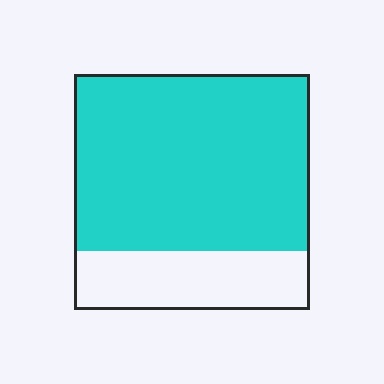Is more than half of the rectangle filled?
Yes.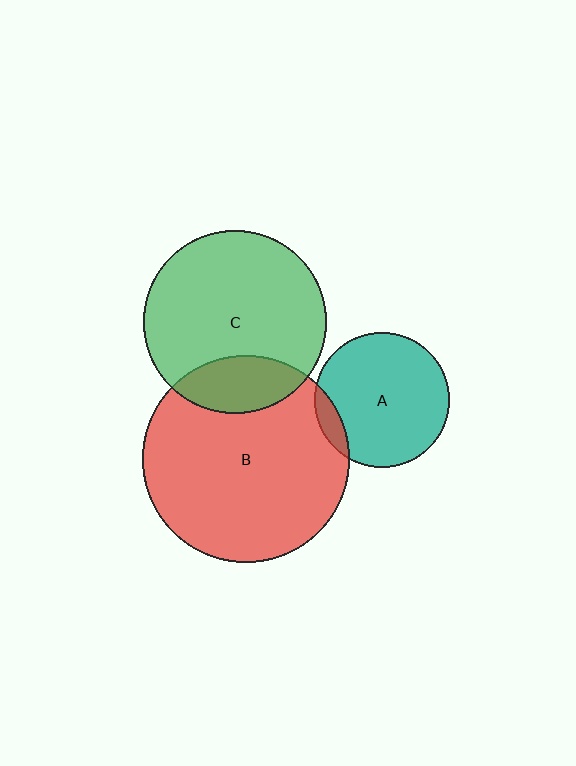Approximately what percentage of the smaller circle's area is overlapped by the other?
Approximately 10%.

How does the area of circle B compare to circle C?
Approximately 1.3 times.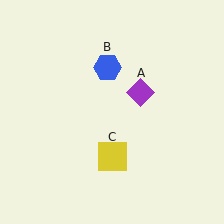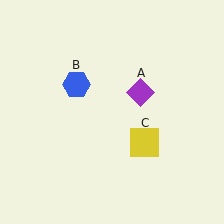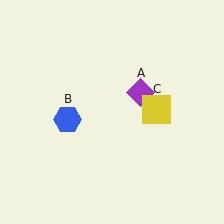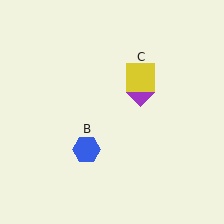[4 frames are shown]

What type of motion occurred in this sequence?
The blue hexagon (object B), yellow square (object C) rotated counterclockwise around the center of the scene.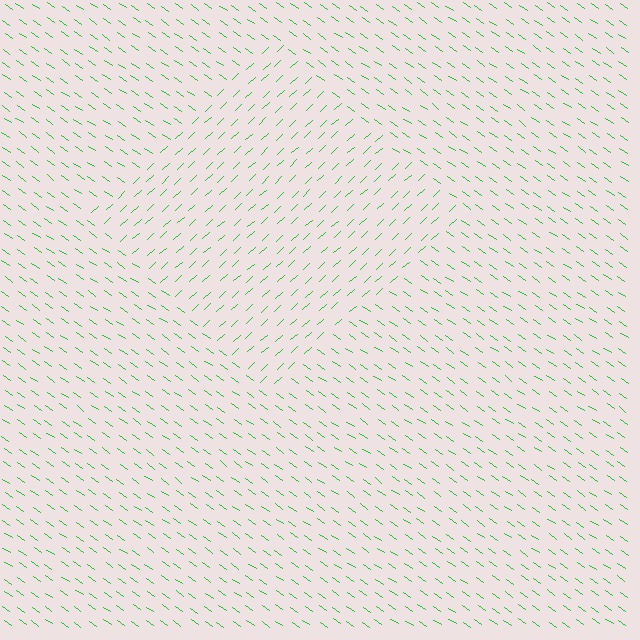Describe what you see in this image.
The image is filled with small green line segments. A diamond region in the image has lines oriented differently from the surrounding lines, creating a visible texture boundary.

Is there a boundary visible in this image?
Yes, there is a texture boundary formed by a change in line orientation.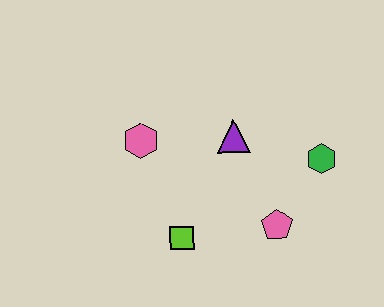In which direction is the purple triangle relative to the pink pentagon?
The purple triangle is above the pink pentagon.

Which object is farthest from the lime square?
The green hexagon is farthest from the lime square.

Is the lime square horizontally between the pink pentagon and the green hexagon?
No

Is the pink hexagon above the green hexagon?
Yes